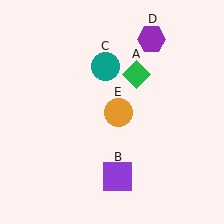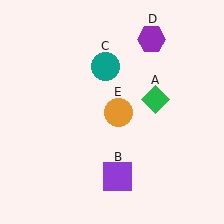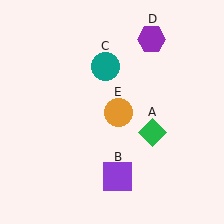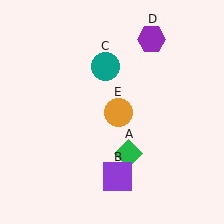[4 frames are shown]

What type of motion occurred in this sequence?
The green diamond (object A) rotated clockwise around the center of the scene.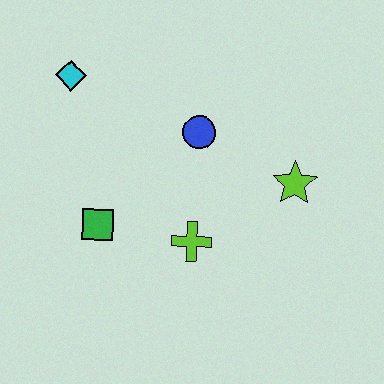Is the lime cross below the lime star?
Yes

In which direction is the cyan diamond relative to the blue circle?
The cyan diamond is to the left of the blue circle.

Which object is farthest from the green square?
The lime star is farthest from the green square.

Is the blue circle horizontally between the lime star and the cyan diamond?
Yes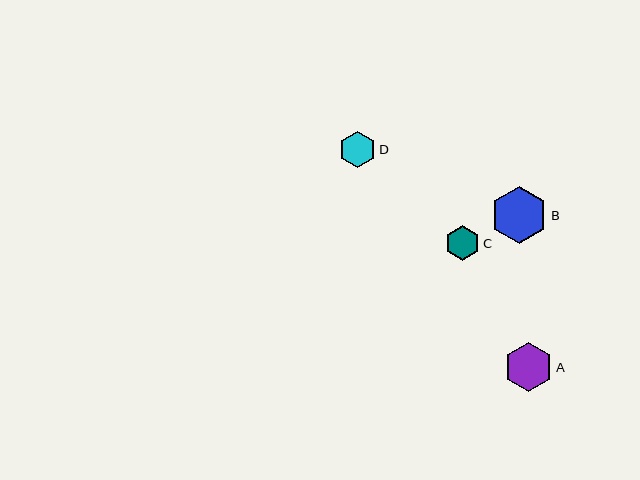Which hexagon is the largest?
Hexagon B is the largest with a size of approximately 57 pixels.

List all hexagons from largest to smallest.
From largest to smallest: B, A, D, C.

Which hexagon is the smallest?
Hexagon C is the smallest with a size of approximately 34 pixels.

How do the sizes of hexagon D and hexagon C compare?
Hexagon D and hexagon C are approximately the same size.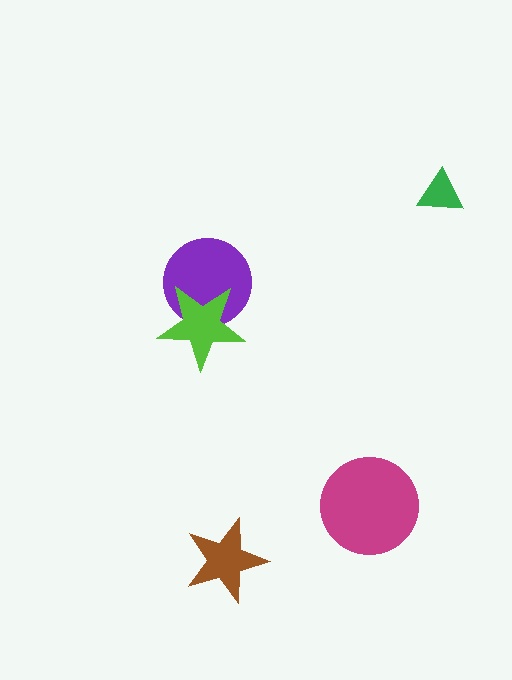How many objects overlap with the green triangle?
0 objects overlap with the green triangle.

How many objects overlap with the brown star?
0 objects overlap with the brown star.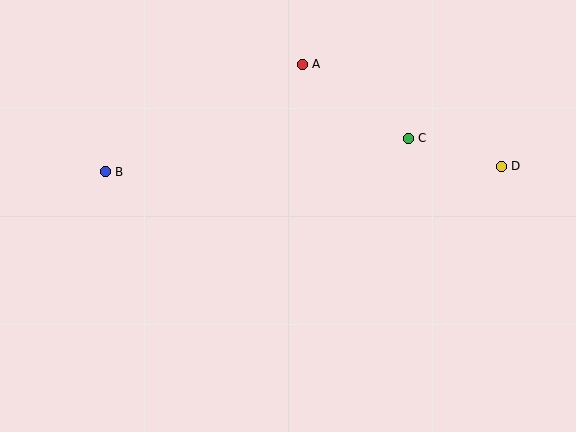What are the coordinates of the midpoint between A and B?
The midpoint between A and B is at (204, 118).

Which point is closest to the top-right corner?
Point D is closest to the top-right corner.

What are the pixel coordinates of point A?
Point A is at (302, 64).